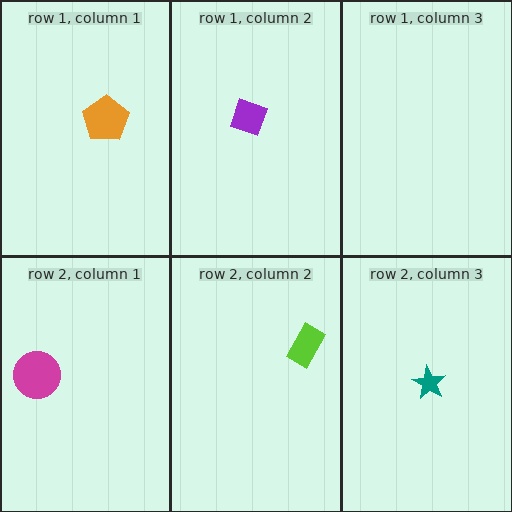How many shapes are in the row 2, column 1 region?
1.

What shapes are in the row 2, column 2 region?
The lime rectangle.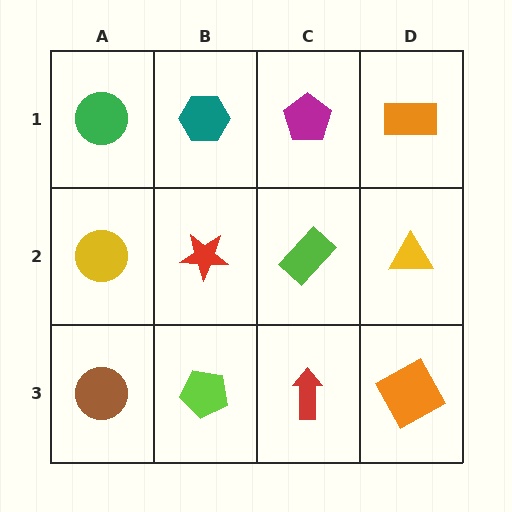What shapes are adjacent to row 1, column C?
A lime rectangle (row 2, column C), a teal hexagon (row 1, column B), an orange rectangle (row 1, column D).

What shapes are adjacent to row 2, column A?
A green circle (row 1, column A), a brown circle (row 3, column A), a red star (row 2, column B).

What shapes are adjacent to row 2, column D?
An orange rectangle (row 1, column D), an orange square (row 3, column D), a lime rectangle (row 2, column C).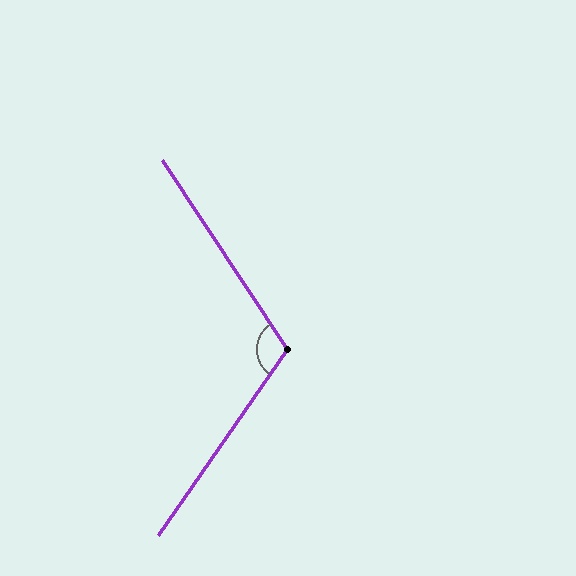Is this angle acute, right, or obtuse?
It is obtuse.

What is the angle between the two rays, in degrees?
Approximately 112 degrees.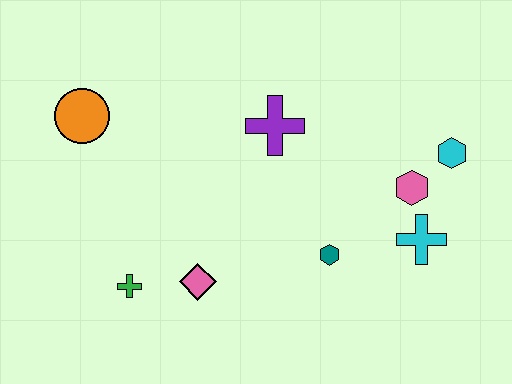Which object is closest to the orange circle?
The green cross is closest to the orange circle.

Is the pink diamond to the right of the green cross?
Yes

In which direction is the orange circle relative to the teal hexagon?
The orange circle is to the left of the teal hexagon.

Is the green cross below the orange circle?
Yes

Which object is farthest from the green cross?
The cyan hexagon is farthest from the green cross.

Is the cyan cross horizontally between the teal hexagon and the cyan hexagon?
Yes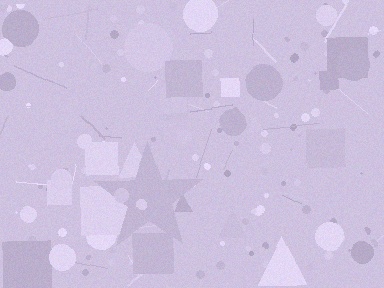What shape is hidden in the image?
A star is hidden in the image.